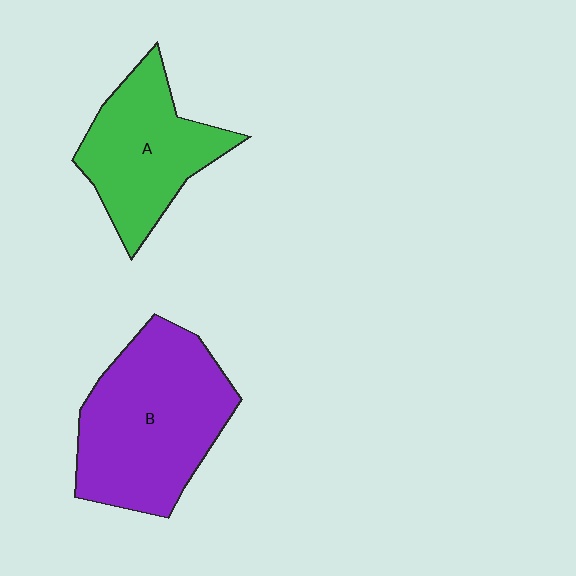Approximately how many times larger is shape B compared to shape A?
Approximately 1.4 times.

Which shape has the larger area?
Shape B (purple).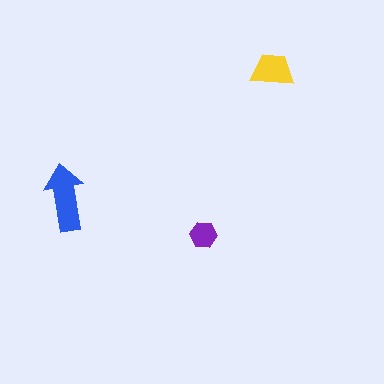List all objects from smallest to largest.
The purple hexagon, the yellow trapezoid, the blue arrow.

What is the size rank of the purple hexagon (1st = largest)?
3rd.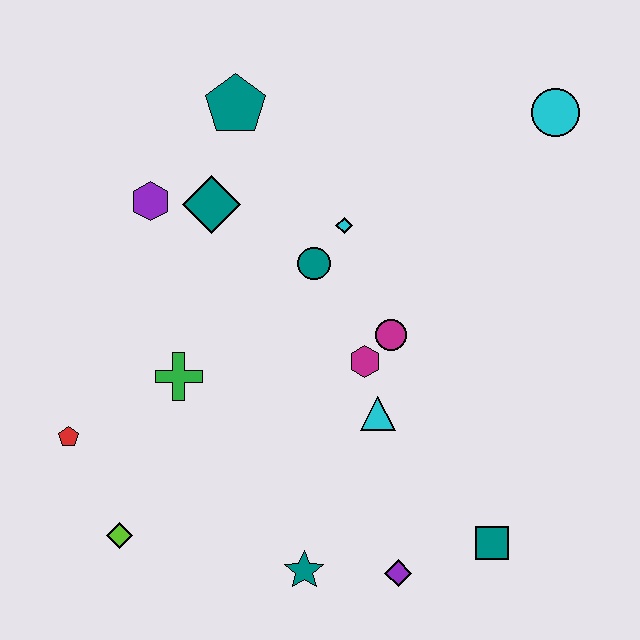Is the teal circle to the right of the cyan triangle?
No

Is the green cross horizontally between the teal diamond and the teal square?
No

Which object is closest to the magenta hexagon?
The magenta circle is closest to the magenta hexagon.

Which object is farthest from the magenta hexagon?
The cyan circle is farthest from the magenta hexagon.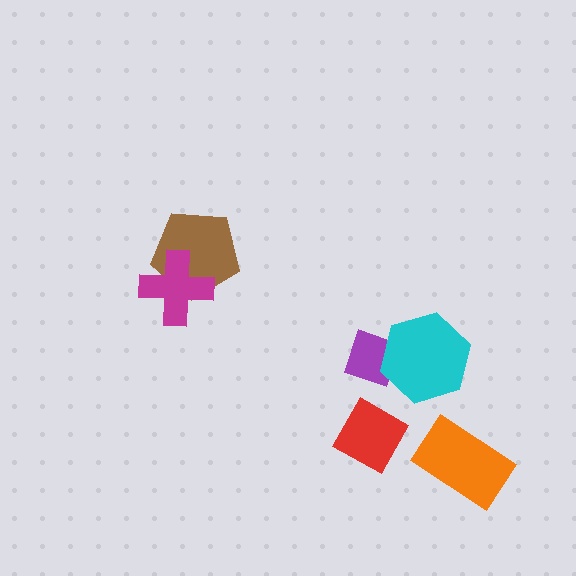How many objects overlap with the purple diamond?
1 object overlaps with the purple diamond.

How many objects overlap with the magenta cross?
1 object overlaps with the magenta cross.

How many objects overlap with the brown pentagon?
1 object overlaps with the brown pentagon.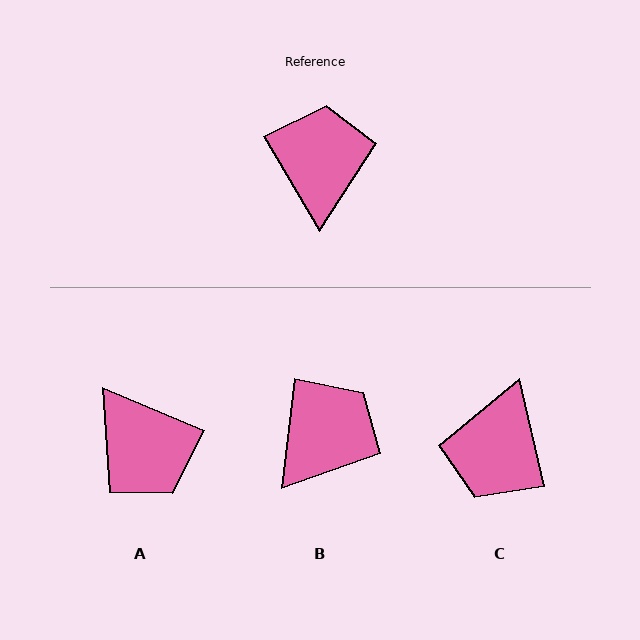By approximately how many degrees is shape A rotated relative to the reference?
Approximately 143 degrees clockwise.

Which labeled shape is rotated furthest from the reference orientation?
C, about 163 degrees away.